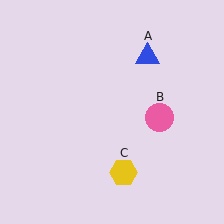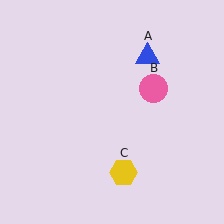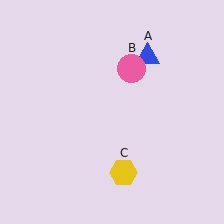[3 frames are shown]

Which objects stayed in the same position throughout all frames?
Blue triangle (object A) and yellow hexagon (object C) remained stationary.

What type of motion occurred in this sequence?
The pink circle (object B) rotated counterclockwise around the center of the scene.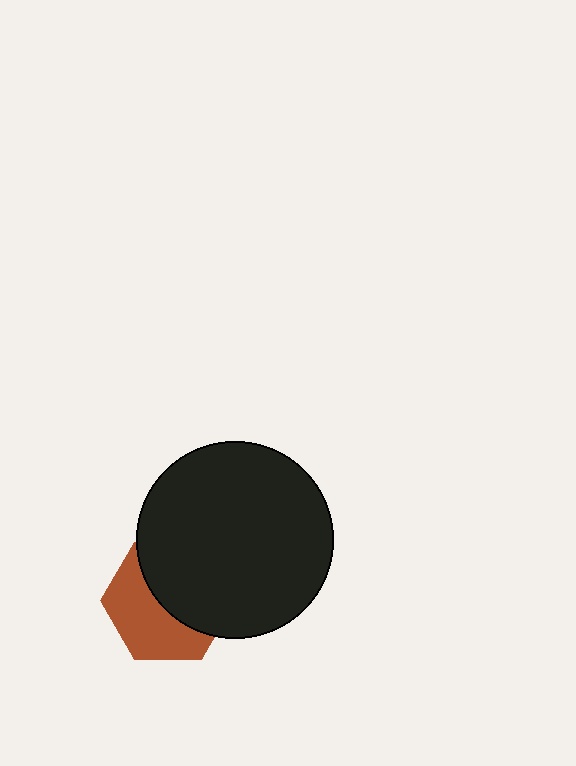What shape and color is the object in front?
The object in front is a black circle.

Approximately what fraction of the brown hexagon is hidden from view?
Roughly 52% of the brown hexagon is hidden behind the black circle.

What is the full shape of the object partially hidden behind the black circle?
The partially hidden object is a brown hexagon.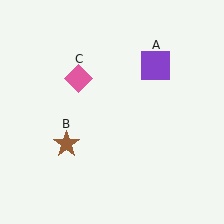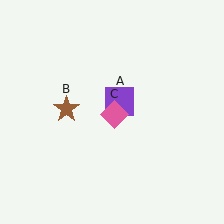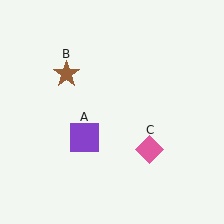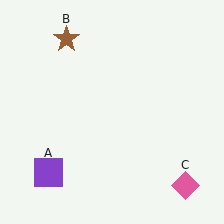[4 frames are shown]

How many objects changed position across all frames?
3 objects changed position: purple square (object A), brown star (object B), pink diamond (object C).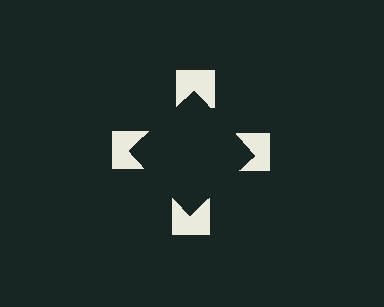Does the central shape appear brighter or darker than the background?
It typically appears slightly darker than the background, even though no actual brightness change is drawn.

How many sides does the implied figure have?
4 sides.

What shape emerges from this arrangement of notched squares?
An illusory square — its edges are inferred from the aligned wedge cuts in the notched squares, not physically drawn.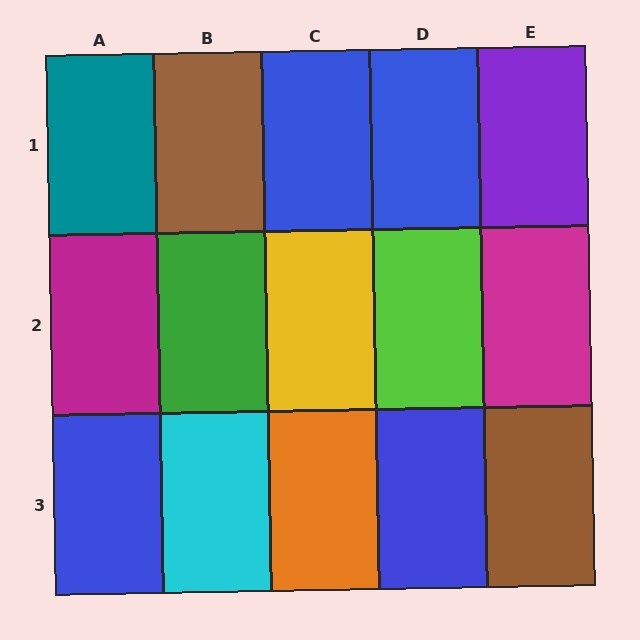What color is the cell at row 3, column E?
Brown.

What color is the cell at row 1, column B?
Brown.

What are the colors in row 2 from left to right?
Magenta, green, yellow, lime, magenta.